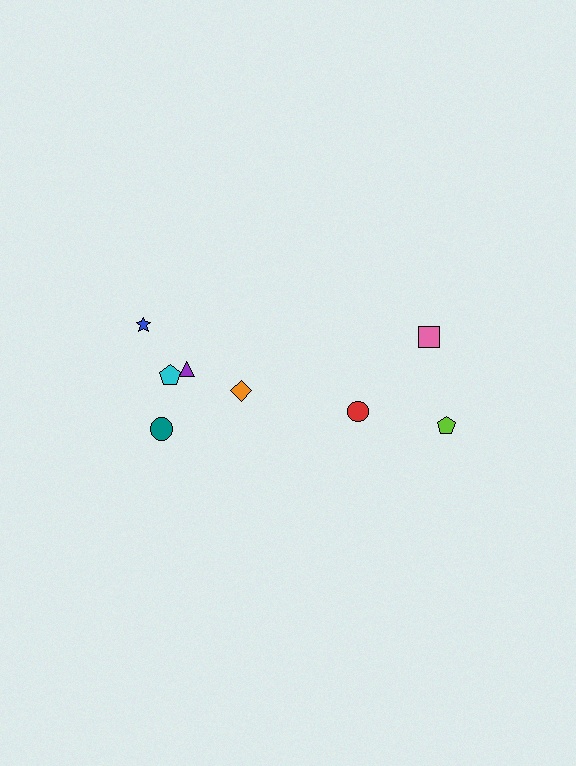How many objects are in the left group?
There are 5 objects.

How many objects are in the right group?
There are 3 objects.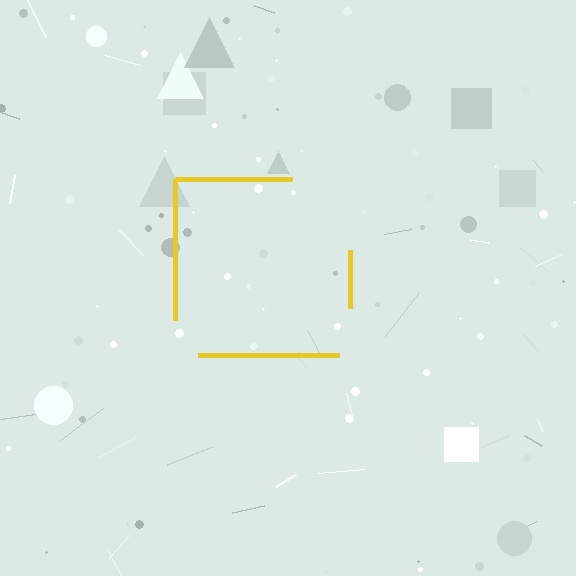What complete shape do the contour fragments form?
The contour fragments form a square.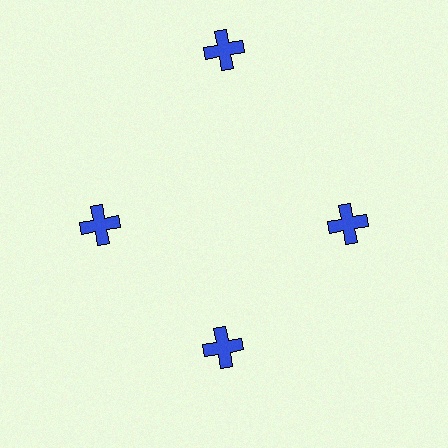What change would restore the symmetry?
The symmetry would be restored by moving it inward, back onto the ring so that all 4 crosses sit at equal angles and equal distance from the center.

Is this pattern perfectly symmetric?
No. The 4 blue crosses are arranged in a ring, but one element near the 12 o'clock position is pushed outward from the center, breaking the 4-fold rotational symmetry.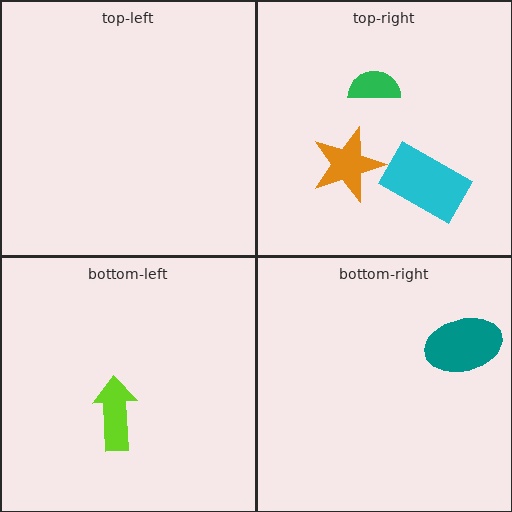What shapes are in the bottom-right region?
The teal ellipse.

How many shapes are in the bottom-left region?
1.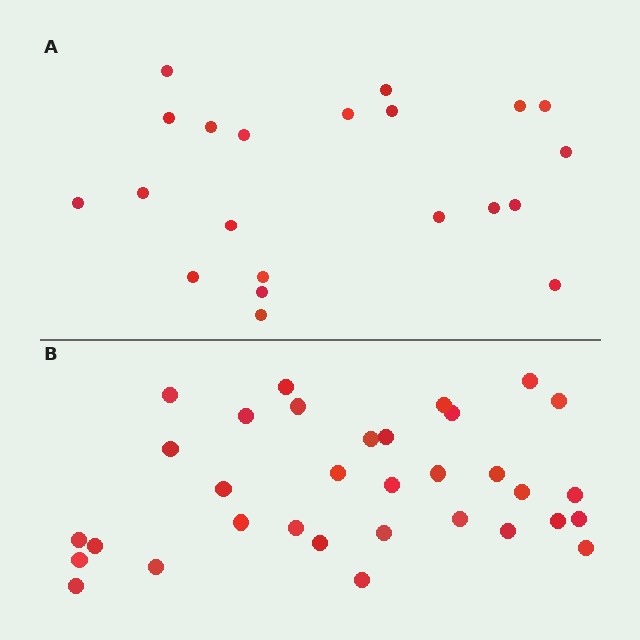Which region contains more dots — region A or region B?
Region B (the bottom region) has more dots.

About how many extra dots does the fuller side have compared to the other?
Region B has roughly 12 or so more dots than region A.